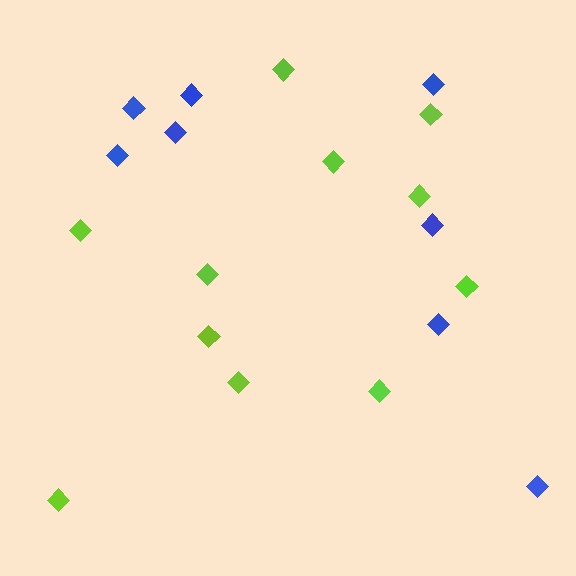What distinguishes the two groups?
There are 2 groups: one group of lime diamonds (11) and one group of blue diamonds (8).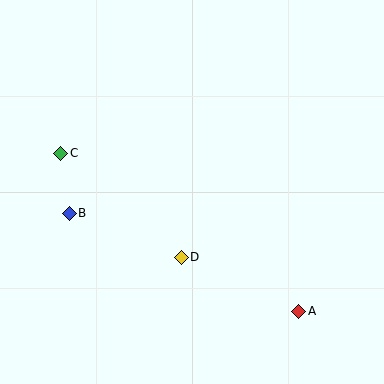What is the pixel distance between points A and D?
The distance between A and D is 129 pixels.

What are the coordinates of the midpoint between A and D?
The midpoint between A and D is at (240, 284).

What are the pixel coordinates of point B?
Point B is at (69, 213).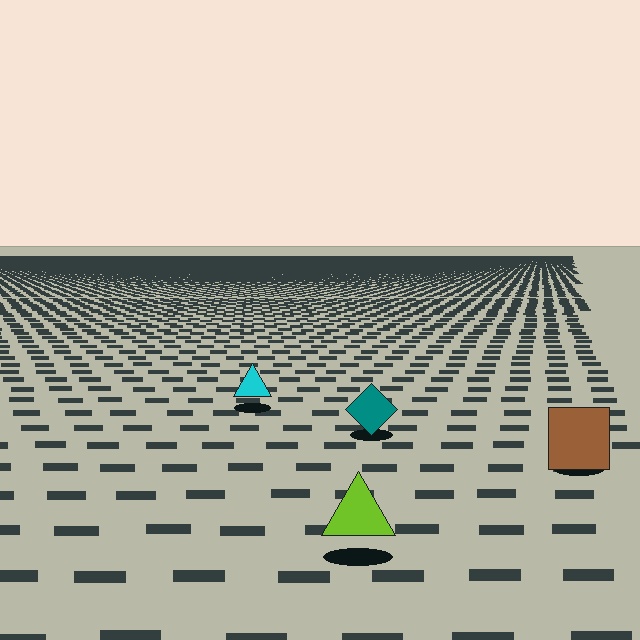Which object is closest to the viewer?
The lime triangle is closest. The texture marks near it are larger and more spread out.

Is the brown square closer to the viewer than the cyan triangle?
Yes. The brown square is closer — you can tell from the texture gradient: the ground texture is coarser near it.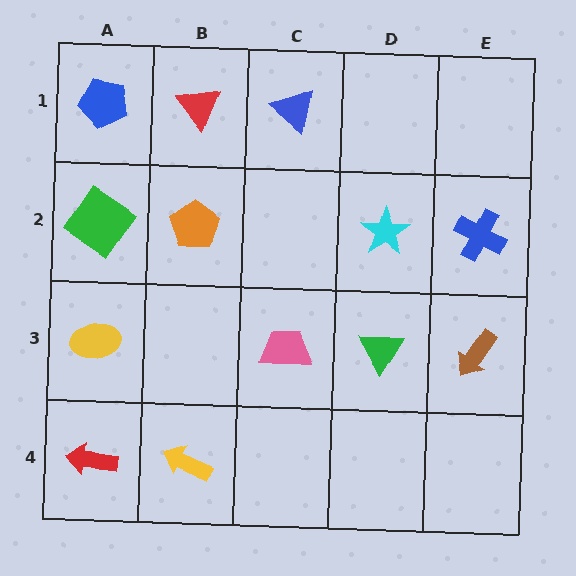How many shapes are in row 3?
4 shapes.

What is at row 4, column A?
A red arrow.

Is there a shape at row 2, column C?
No, that cell is empty.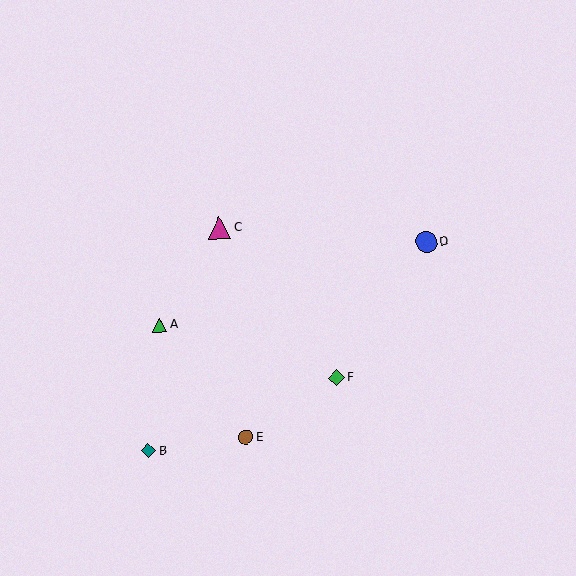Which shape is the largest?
The magenta triangle (labeled C) is the largest.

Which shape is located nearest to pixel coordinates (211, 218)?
The magenta triangle (labeled C) at (220, 228) is nearest to that location.